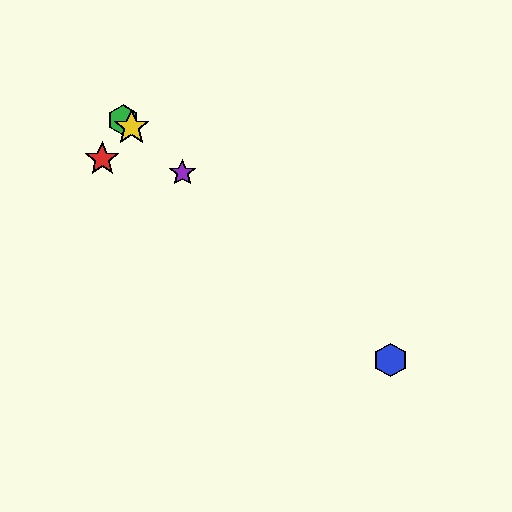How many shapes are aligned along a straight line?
4 shapes (the blue hexagon, the green hexagon, the yellow star, the purple star) are aligned along a straight line.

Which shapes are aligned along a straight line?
The blue hexagon, the green hexagon, the yellow star, the purple star are aligned along a straight line.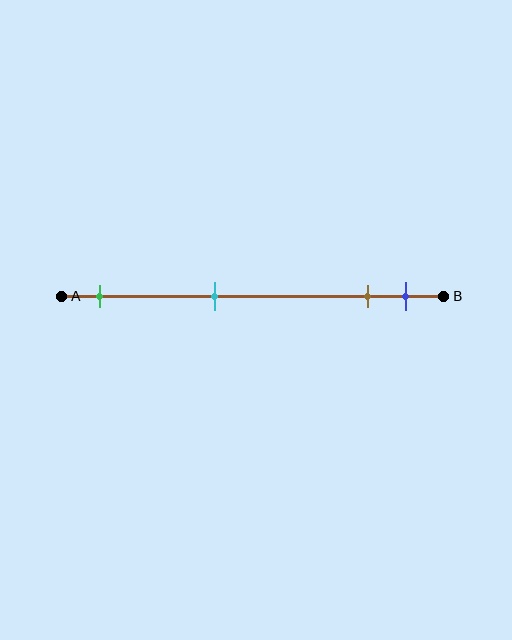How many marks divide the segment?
There are 4 marks dividing the segment.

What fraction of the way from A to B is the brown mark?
The brown mark is approximately 80% (0.8) of the way from A to B.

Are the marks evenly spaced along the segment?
No, the marks are not evenly spaced.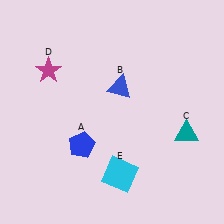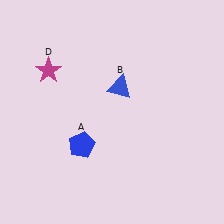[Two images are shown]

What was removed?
The cyan square (E), the teal triangle (C) were removed in Image 2.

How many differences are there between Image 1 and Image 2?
There are 2 differences between the two images.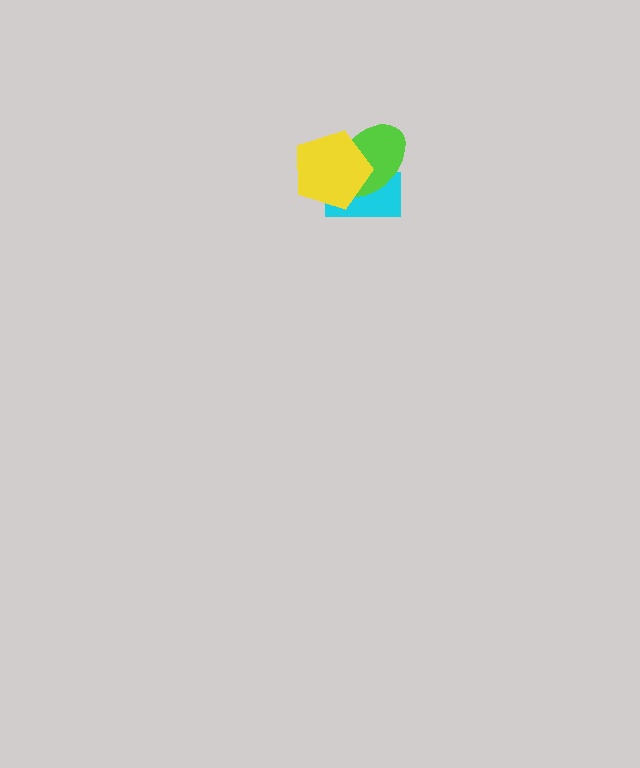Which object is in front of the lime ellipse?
The yellow pentagon is in front of the lime ellipse.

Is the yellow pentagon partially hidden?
No, no other shape covers it.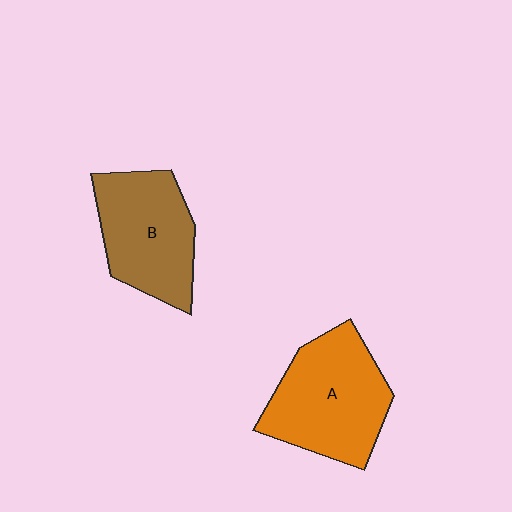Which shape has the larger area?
Shape A (orange).